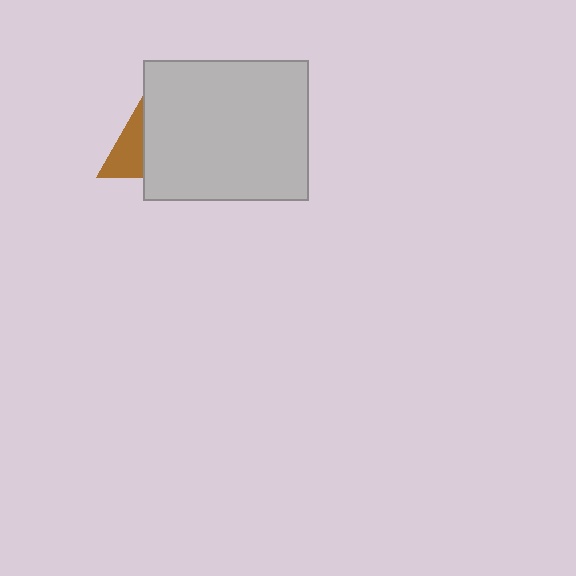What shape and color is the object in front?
The object in front is a light gray rectangle.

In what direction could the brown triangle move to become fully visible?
The brown triangle could move left. That would shift it out from behind the light gray rectangle entirely.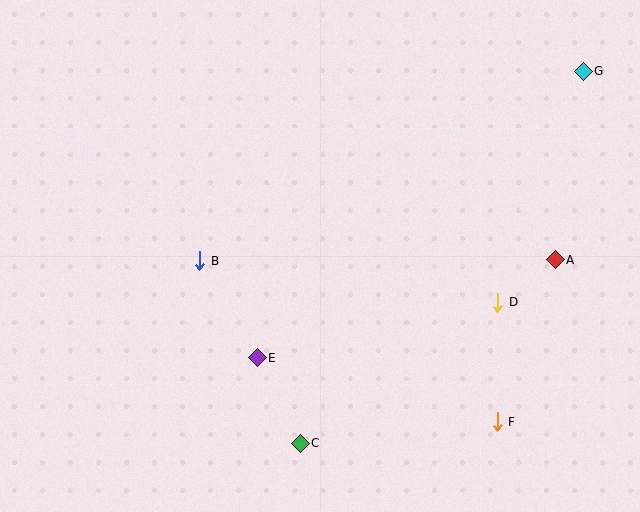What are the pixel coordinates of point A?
Point A is at (555, 260).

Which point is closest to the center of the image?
Point E at (257, 358) is closest to the center.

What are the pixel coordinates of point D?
Point D is at (498, 302).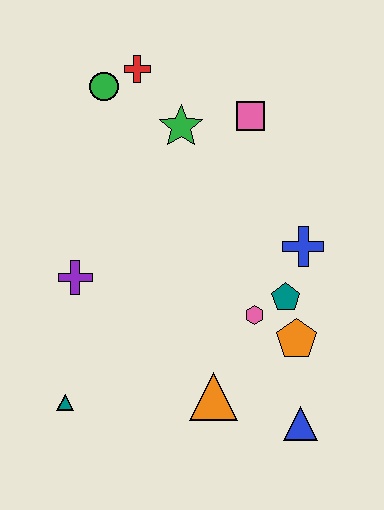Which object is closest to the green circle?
The red cross is closest to the green circle.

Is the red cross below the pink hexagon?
No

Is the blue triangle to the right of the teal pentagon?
Yes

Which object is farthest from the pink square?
The teal triangle is farthest from the pink square.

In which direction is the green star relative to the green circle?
The green star is to the right of the green circle.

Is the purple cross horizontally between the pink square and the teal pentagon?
No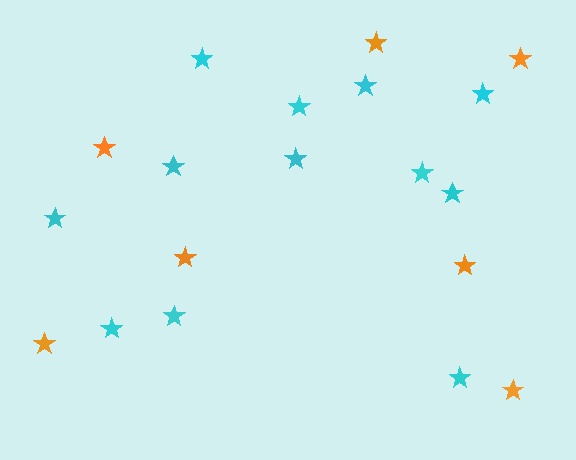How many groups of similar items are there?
There are 2 groups: one group of orange stars (7) and one group of cyan stars (12).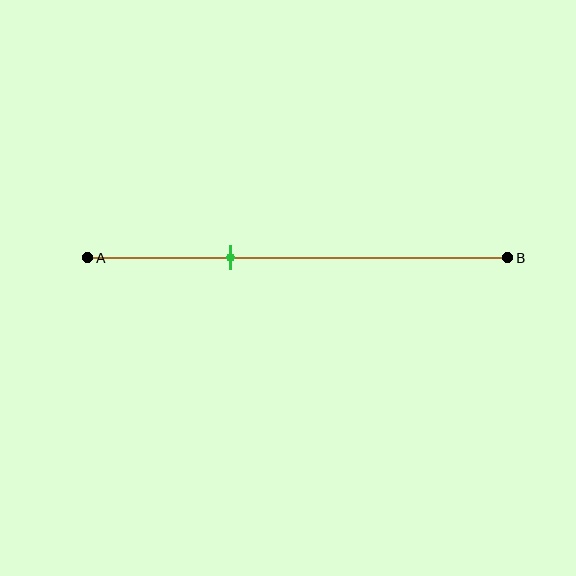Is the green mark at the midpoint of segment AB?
No, the mark is at about 35% from A, not at the 50% midpoint.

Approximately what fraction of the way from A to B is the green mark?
The green mark is approximately 35% of the way from A to B.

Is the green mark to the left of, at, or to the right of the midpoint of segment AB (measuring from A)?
The green mark is to the left of the midpoint of segment AB.